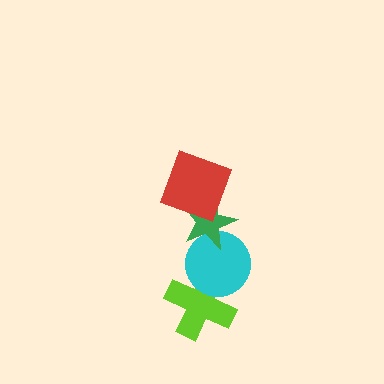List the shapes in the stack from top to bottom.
From top to bottom: the red square, the green star, the cyan circle, the lime cross.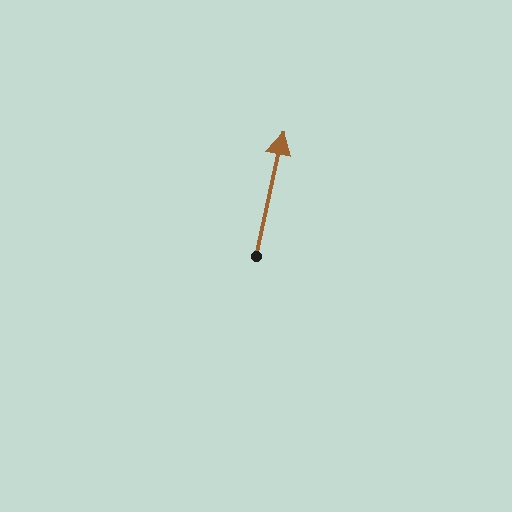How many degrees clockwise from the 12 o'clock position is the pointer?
Approximately 12 degrees.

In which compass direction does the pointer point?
North.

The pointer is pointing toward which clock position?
Roughly 12 o'clock.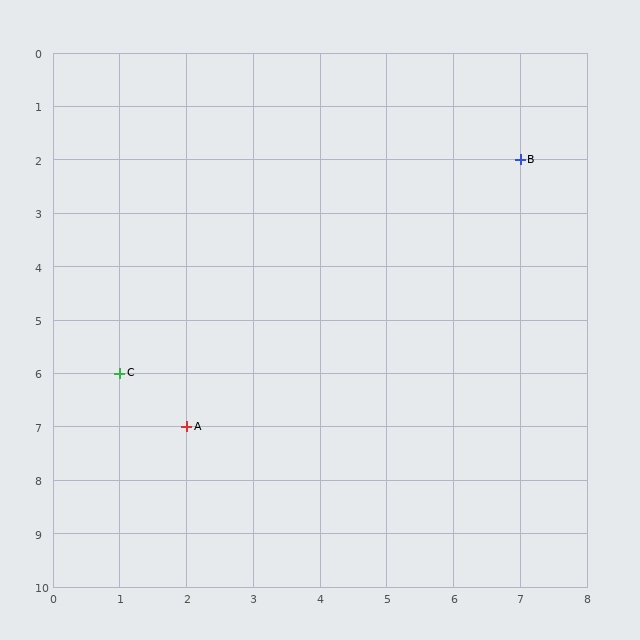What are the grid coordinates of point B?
Point B is at grid coordinates (7, 2).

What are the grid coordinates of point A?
Point A is at grid coordinates (2, 7).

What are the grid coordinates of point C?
Point C is at grid coordinates (1, 6).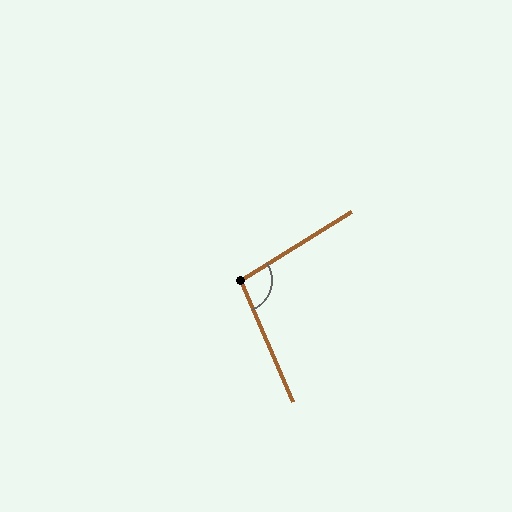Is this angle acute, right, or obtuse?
It is obtuse.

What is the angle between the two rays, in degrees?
Approximately 99 degrees.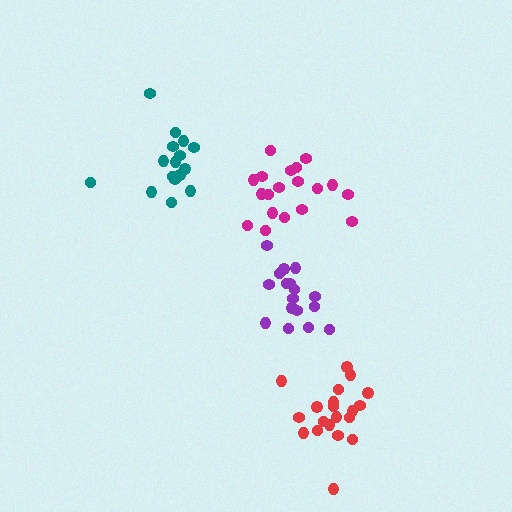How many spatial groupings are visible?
There are 4 spatial groupings.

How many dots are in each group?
Group 1: 16 dots, Group 2: 20 dots, Group 3: 19 dots, Group 4: 17 dots (72 total).